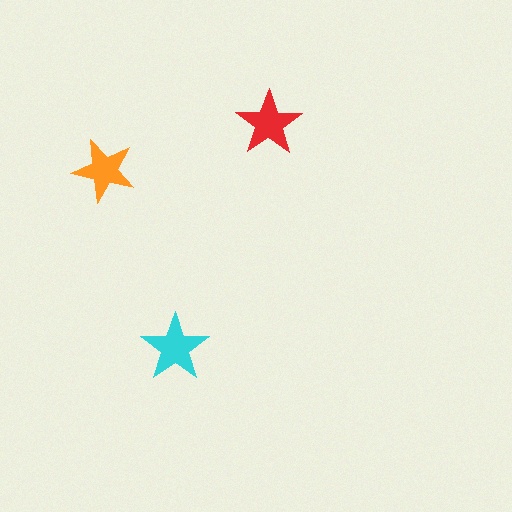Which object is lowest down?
The cyan star is bottommost.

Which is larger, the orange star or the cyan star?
The cyan one.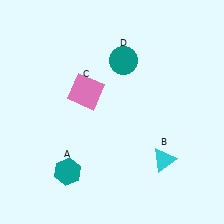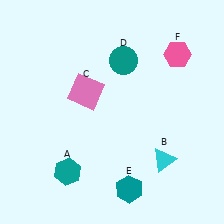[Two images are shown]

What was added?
A teal hexagon (E), a pink hexagon (F) were added in Image 2.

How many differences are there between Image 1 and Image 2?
There are 2 differences between the two images.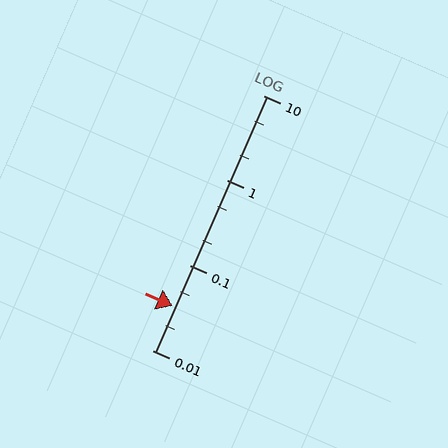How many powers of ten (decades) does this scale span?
The scale spans 3 decades, from 0.01 to 10.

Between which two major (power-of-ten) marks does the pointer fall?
The pointer is between 0.01 and 0.1.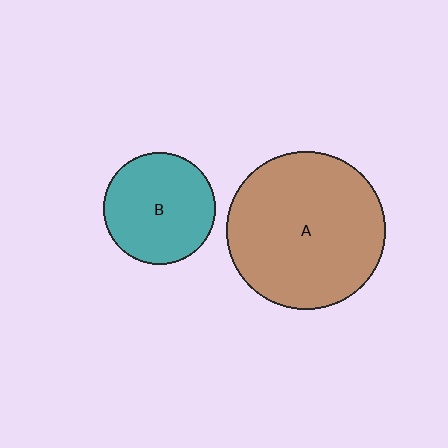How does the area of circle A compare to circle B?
Approximately 2.0 times.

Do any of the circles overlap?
No, none of the circles overlap.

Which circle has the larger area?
Circle A (brown).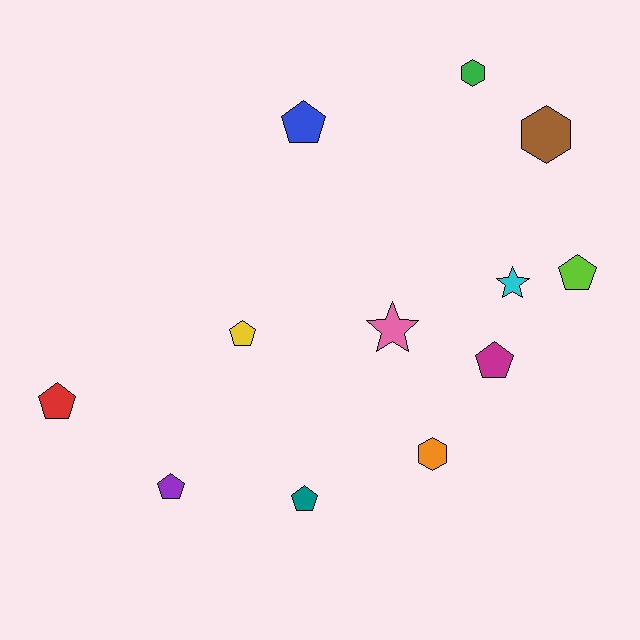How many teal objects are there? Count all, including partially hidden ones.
There is 1 teal object.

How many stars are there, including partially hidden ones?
There are 2 stars.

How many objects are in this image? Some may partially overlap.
There are 12 objects.